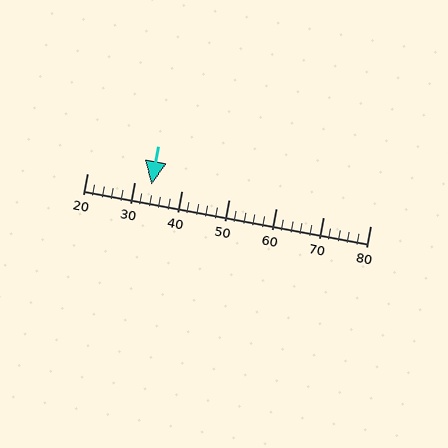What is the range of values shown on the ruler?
The ruler shows values from 20 to 80.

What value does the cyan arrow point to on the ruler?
The cyan arrow points to approximately 34.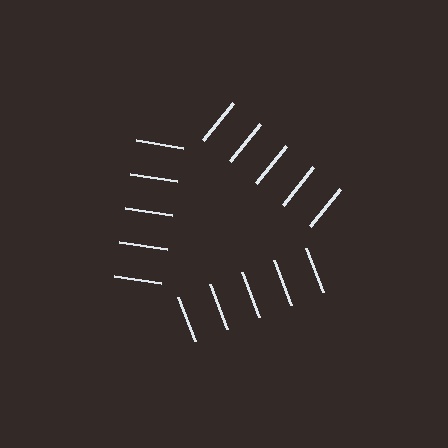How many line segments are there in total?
15 — 5 along each of the 3 edges.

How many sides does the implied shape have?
3 sides — the line-ends trace a triangle.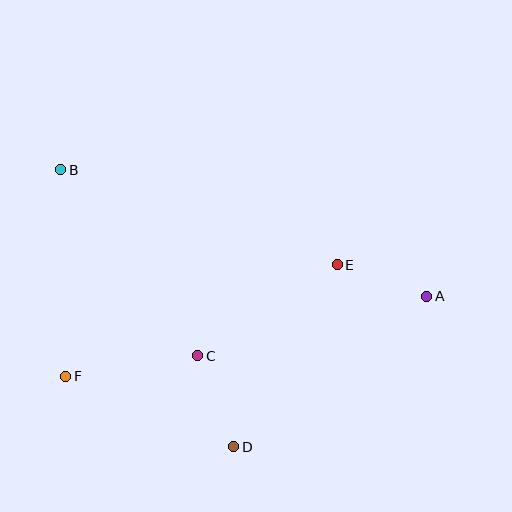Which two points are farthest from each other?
Points A and B are farthest from each other.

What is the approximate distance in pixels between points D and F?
The distance between D and F is approximately 182 pixels.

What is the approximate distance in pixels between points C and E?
The distance between C and E is approximately 167 pixels.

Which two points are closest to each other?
Points A and E are closest to each other.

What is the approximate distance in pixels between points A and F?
The distance between A and F is approximately 370 pixels.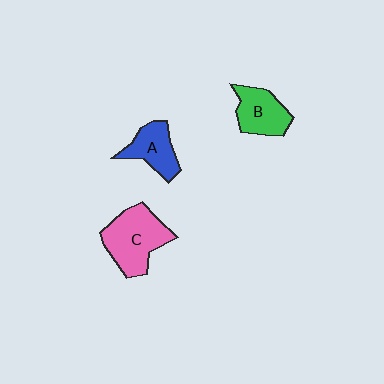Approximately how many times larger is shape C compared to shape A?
Approximately 1.6 times.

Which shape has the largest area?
Shape C (pink).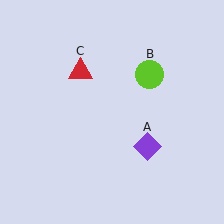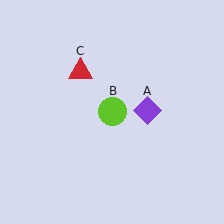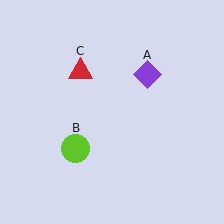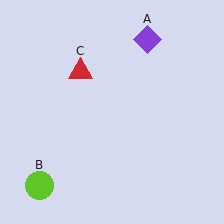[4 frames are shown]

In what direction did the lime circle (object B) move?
The lime circle (object B) moved down and to the left.